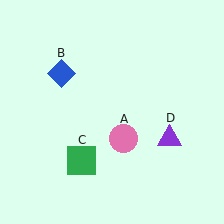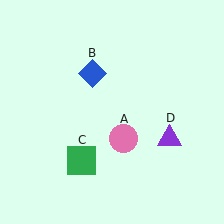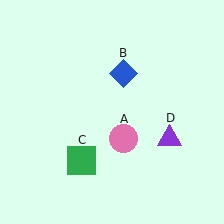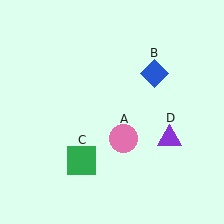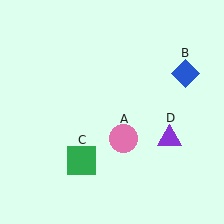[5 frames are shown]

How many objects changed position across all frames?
1 object changed position: blue diamond (object B).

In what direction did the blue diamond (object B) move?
The blue diamond (object B) moved right.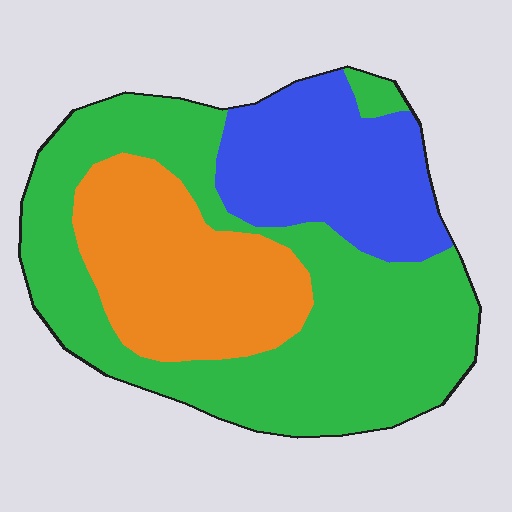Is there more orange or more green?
Green.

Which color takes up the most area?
Green, at roughly 50%.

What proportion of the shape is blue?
Blue covers roughly 25% of the shape.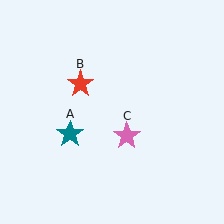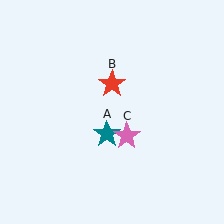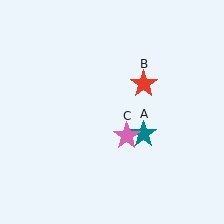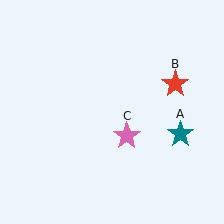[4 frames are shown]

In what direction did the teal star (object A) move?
The teal star (object A) moved right.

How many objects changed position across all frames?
2 objects changed position: teal star (object A), red star (object B).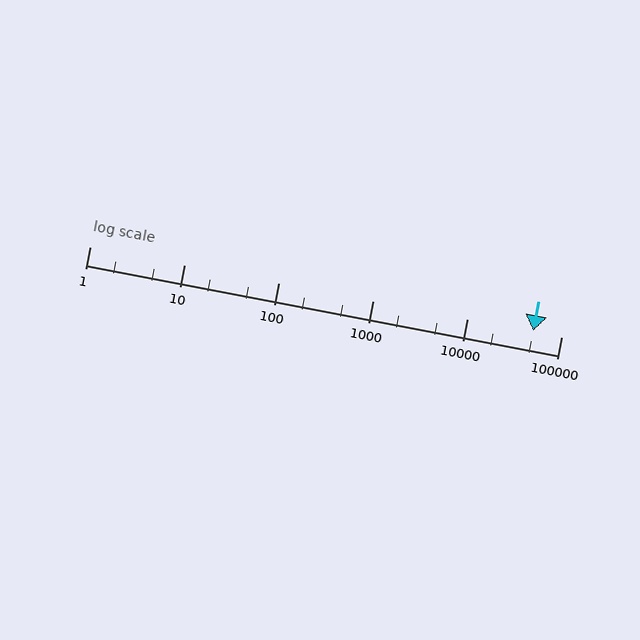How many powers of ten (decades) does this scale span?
The scale spans 5 decades, from 1 to 100000.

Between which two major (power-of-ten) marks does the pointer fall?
The pointer is between 10000 and 100000.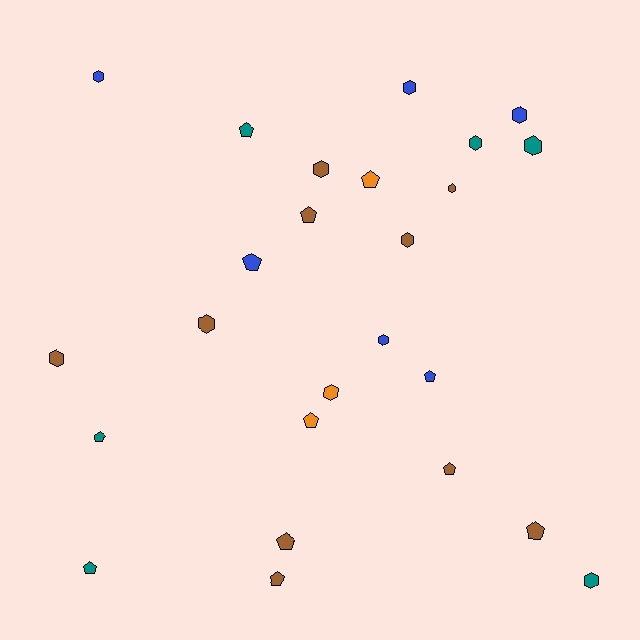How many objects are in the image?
There are 25 objects.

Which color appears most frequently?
Brown, with 10 objects.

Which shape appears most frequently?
Hexagon, with 13 objects.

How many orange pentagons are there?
There are 2 orange pentagons.